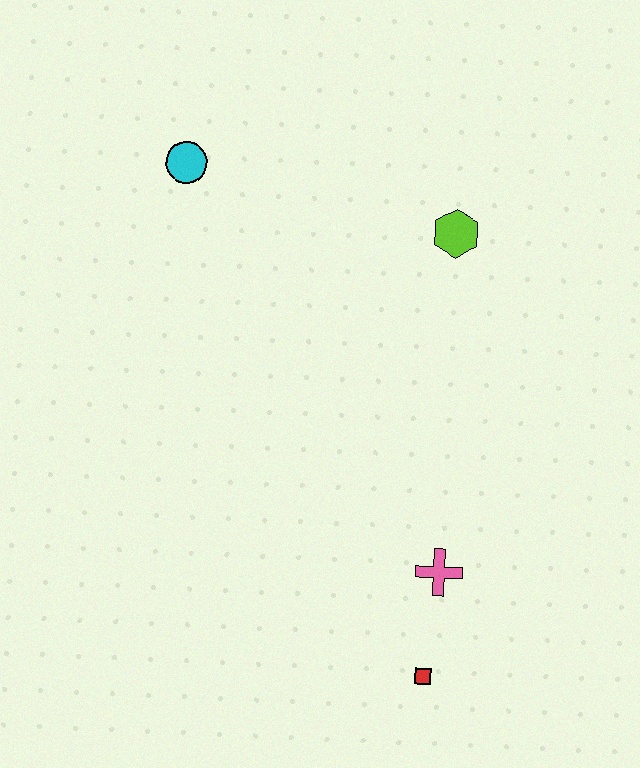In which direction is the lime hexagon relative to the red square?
The lime hexagon is above the red square.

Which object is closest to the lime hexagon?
The cyan circle is closest to the lime hexagon.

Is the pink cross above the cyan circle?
No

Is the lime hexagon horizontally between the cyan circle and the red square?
No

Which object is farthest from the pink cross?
The cyan circle is farthest from the pink cross.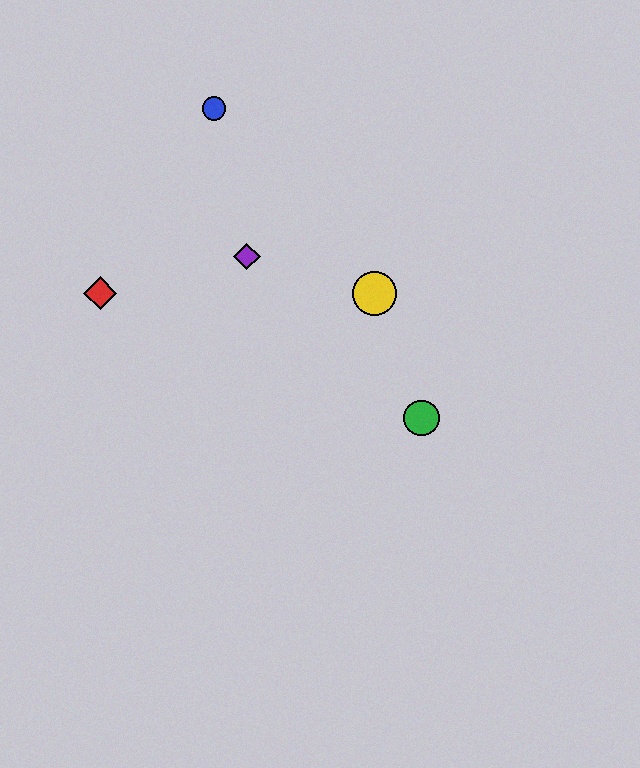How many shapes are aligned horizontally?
2 shapes (the red diamond, the yellow circle) are aligned horizontally.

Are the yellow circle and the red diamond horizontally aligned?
Yes, both are at y≈293.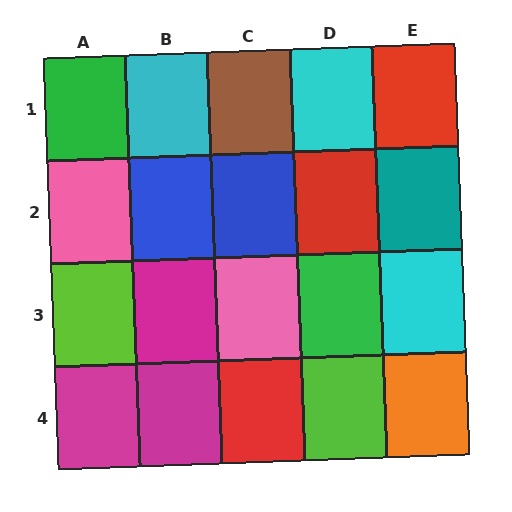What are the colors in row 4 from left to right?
Magenta, magenta, red, lime, orange.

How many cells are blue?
2 cells are blue.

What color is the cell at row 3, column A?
Lime.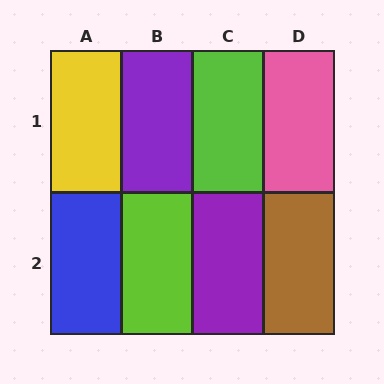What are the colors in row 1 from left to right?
Yellow, purple, lime, pink.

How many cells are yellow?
1 cell is yellow.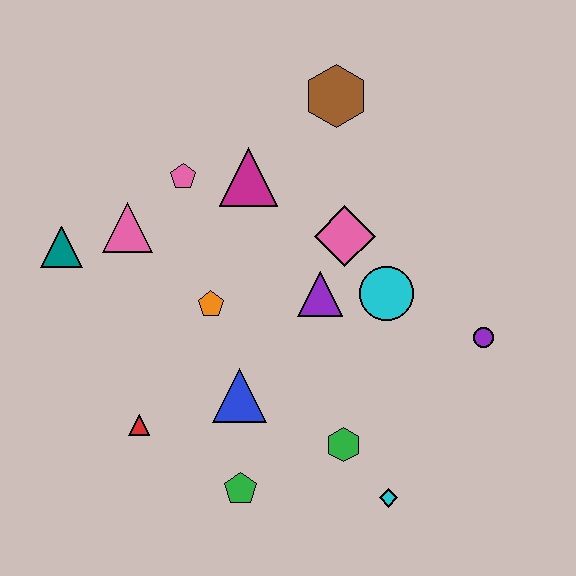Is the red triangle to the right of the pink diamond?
No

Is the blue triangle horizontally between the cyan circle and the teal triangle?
Yes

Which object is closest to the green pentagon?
The blue triangle is closest to the green pentagon.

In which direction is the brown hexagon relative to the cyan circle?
The brown hexagon is above the cyan circle.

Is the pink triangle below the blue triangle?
No